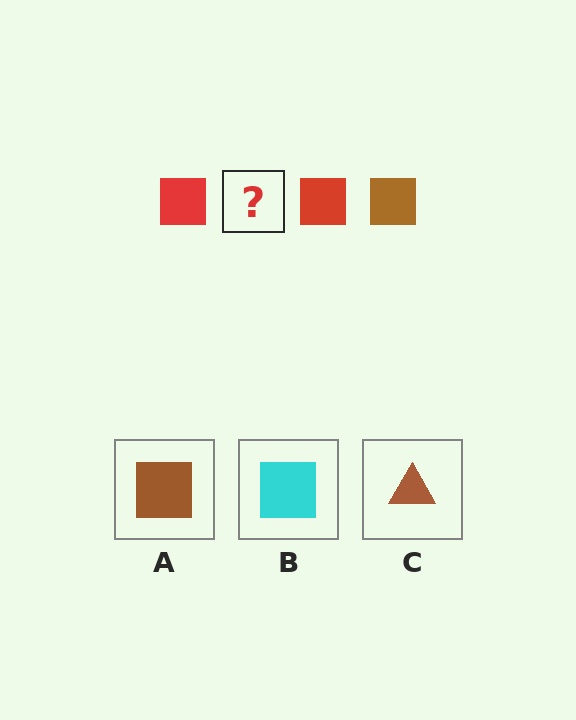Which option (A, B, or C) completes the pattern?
A.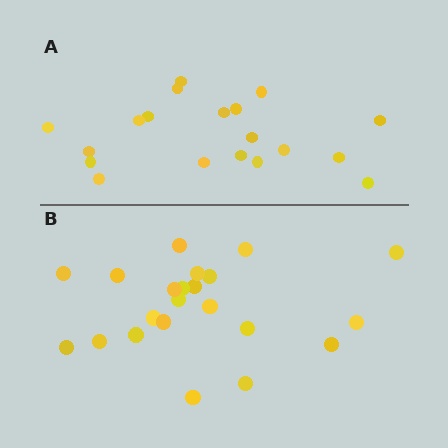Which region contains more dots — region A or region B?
Region B (the bottom region) has more dots.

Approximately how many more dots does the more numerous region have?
Region B has just a few more — roughly 2 or 3 more dots than region A.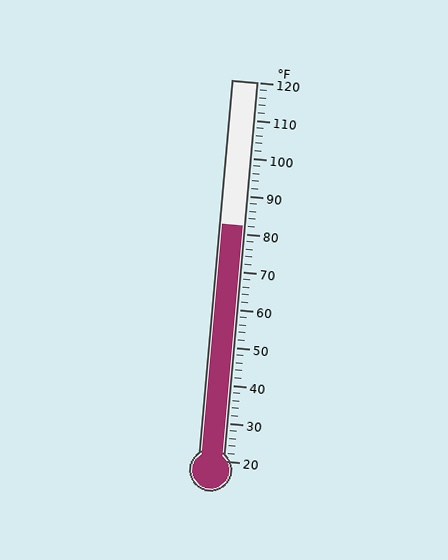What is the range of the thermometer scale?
The thermometer scale ranges from 20°F to 120°F.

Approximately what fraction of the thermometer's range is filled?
The thermometer is filled to approximately 60% of its range.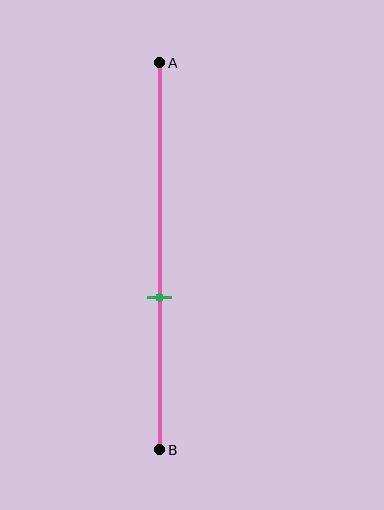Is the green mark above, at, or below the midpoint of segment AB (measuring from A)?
The green mark is below the midpoint of segment AB.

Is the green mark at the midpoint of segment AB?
No, the mark is at about 60% from A, not at the 50% midpoint.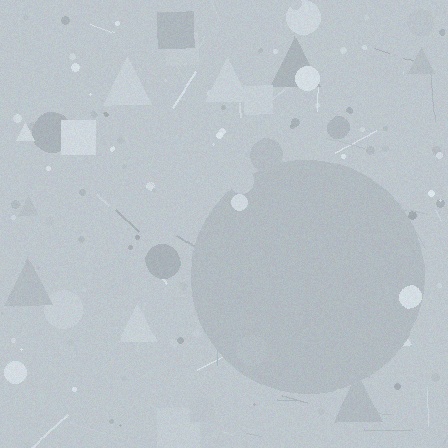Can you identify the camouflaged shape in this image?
The camouflaged shape is a circle.